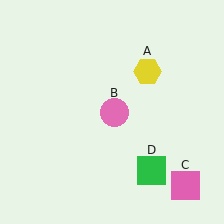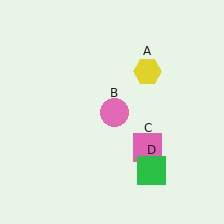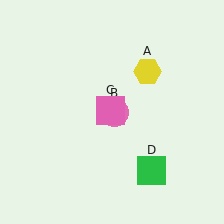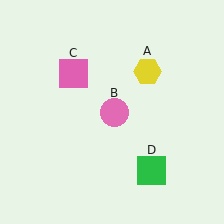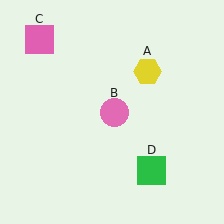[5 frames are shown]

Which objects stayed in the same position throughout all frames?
Yellow hexagon (object A) and pink circle (object B) and green square (object D) remained stationary.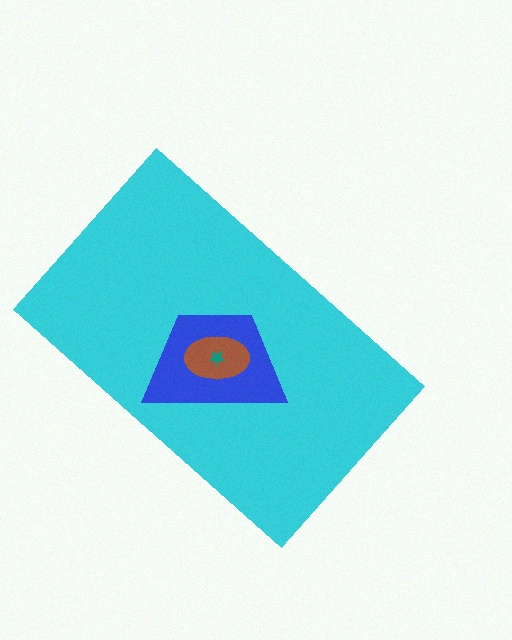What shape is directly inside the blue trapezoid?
The brown ellipse.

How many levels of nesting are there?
4.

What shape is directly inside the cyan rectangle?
The blue trapezoid.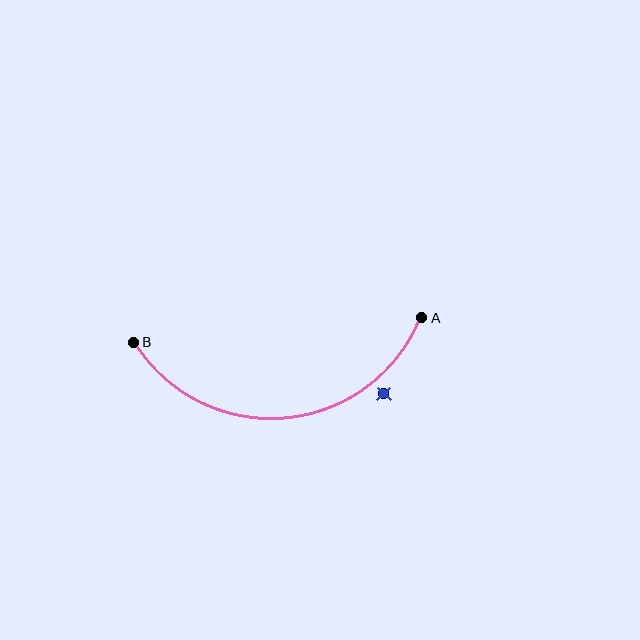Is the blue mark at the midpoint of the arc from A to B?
No — the blue mark does not lie on the arc at all. It sits slightly outside the curve.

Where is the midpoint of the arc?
The arc midpoint is the point on the curve farthest from the straight line joining A and B. It sits below that line.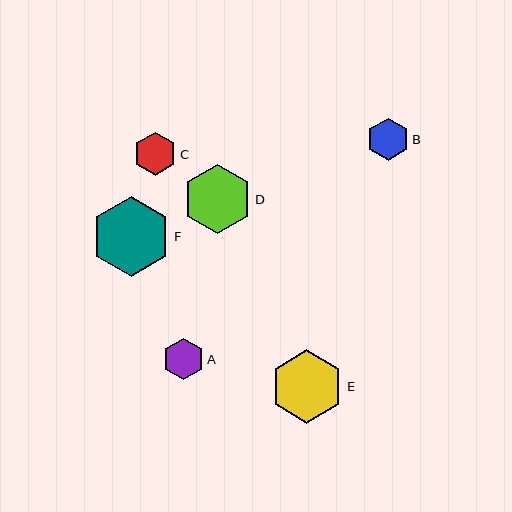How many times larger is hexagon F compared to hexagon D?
Hexagon F is approximately 1.2 times the size of hexagon D.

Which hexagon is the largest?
Hexagon F is the largest with a size of approximately 80 pixels.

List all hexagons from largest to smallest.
From largest to smallest: F, E, D, C, B, A.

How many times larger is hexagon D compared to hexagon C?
Hexagon D is approximately 1.6 times the size of hexagon C.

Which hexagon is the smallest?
Hexagon A is the smallest with a size of approximately 42 pixels.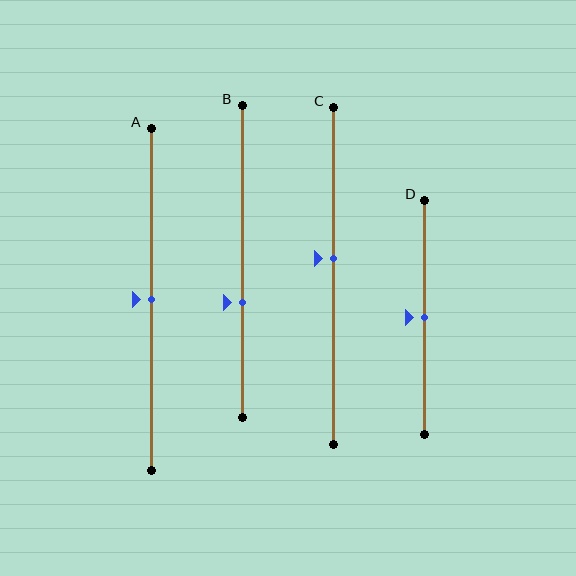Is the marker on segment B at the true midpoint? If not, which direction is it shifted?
No, the marker on segment B is shifted downward by about 13% of the segment length.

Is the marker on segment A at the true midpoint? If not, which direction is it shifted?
Yes, the marker on segment A is at the true midpoint.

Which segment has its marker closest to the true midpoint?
Segment A has its marker closest to the true midpoint.